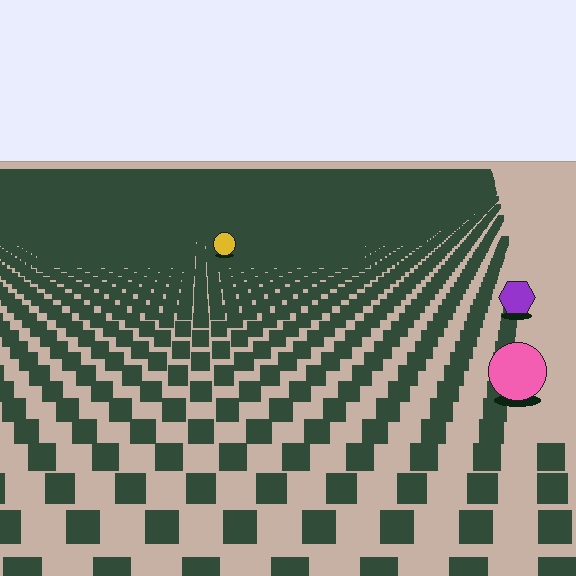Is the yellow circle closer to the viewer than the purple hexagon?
No. The purple hexagon is closer — you can tell from the texture gradient: the ground texture is coarser near it.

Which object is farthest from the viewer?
The yellow circle is farthest from the viewer. It appears smaller and the ground texture around it is denser.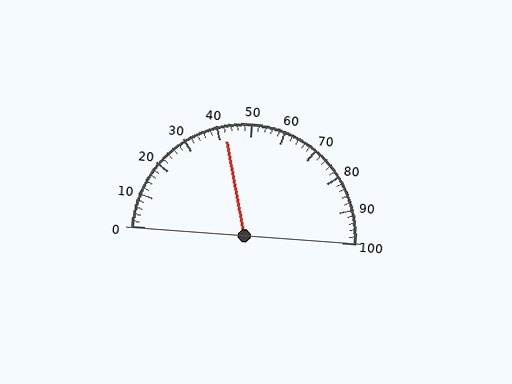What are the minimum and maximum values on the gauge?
The gauge ranges from 0 to 100.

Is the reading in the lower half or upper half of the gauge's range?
The reading is in the lower half of the range (0 to 100).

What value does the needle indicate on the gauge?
The needle indicates approximately 42.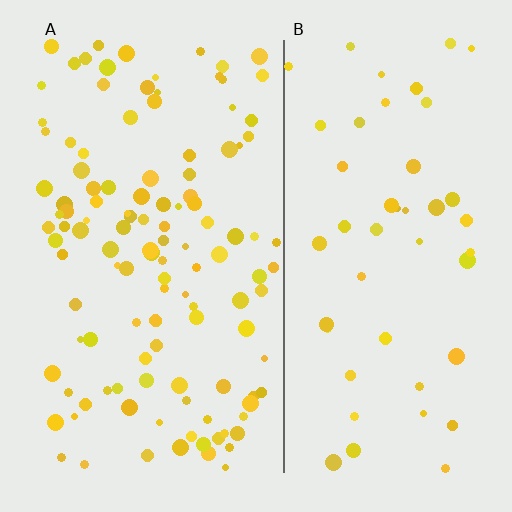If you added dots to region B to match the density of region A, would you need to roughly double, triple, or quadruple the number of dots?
Approximately triple.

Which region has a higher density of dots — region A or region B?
A (the left).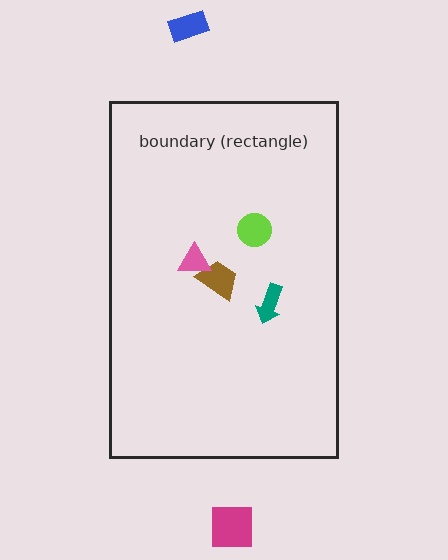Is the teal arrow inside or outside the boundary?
Inside.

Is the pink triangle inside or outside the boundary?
Inside.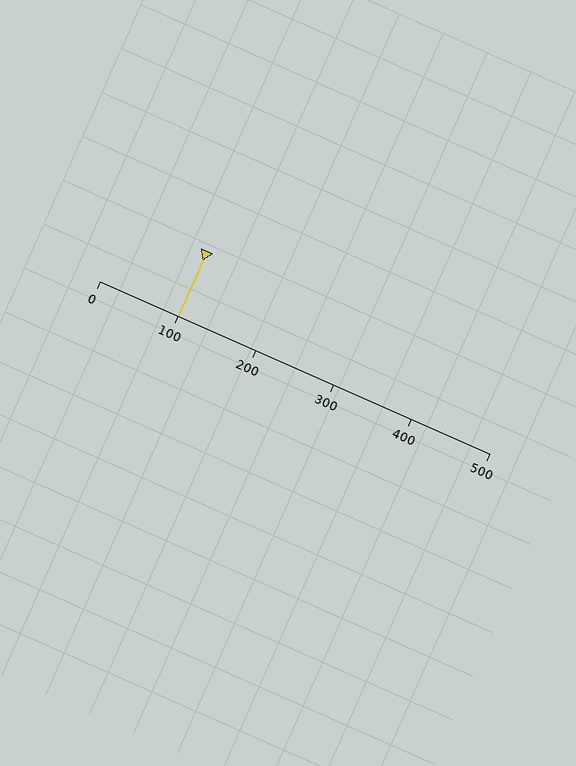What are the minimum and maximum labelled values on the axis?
The axis runs from 0 to 500.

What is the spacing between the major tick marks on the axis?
The major ticks are spaced 100 apart.